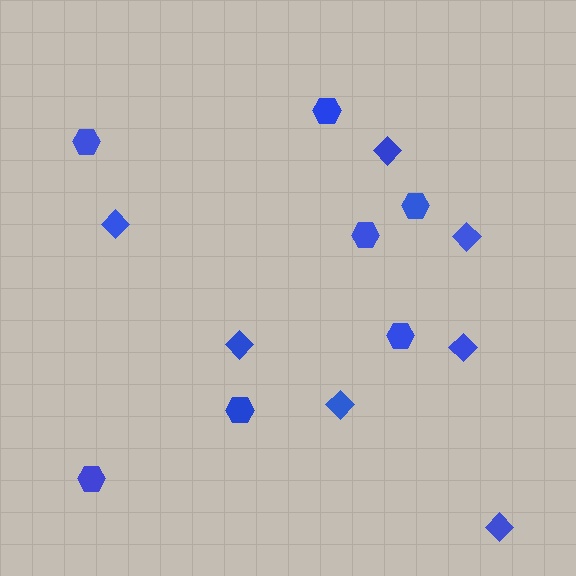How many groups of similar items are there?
There are 2 groups: one group of hexagons (7) and one group of diamonds (7).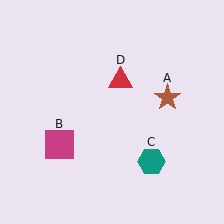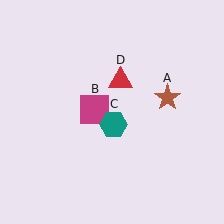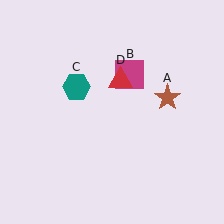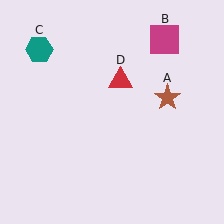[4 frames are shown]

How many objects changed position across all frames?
2 objects changed position: magenta square (object B), teal hexagon (object C).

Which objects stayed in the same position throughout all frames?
Brown star (object A) and red triangle (object D) remained stationary.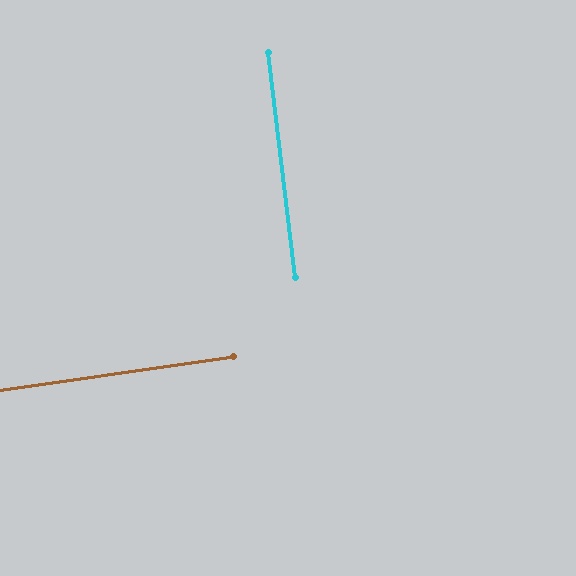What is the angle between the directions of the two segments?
Approximately 89 degrees.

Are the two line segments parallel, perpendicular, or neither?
Perpendicular — they meet at approximately 89°.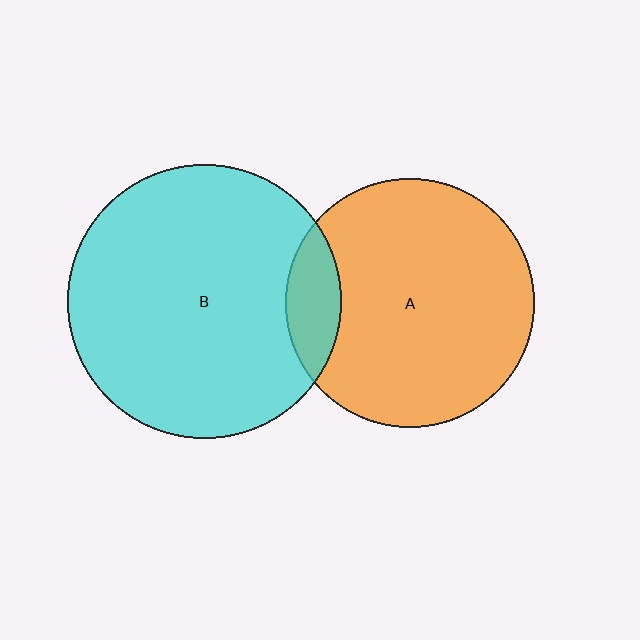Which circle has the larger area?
Circle B (cyan).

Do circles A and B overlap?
Yes.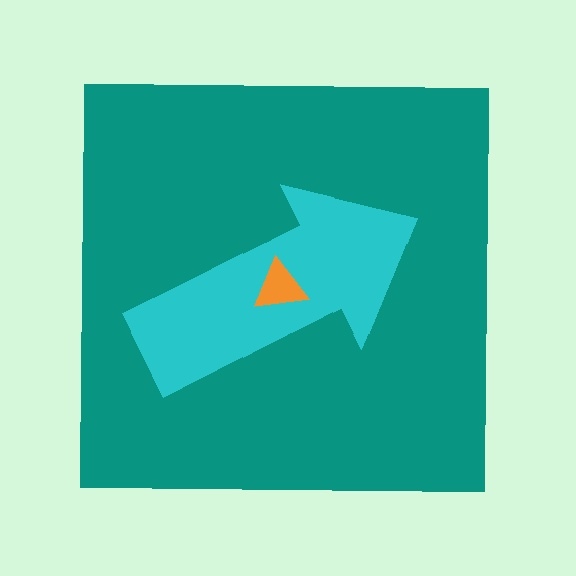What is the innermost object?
The orange triangle.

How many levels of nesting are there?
3.